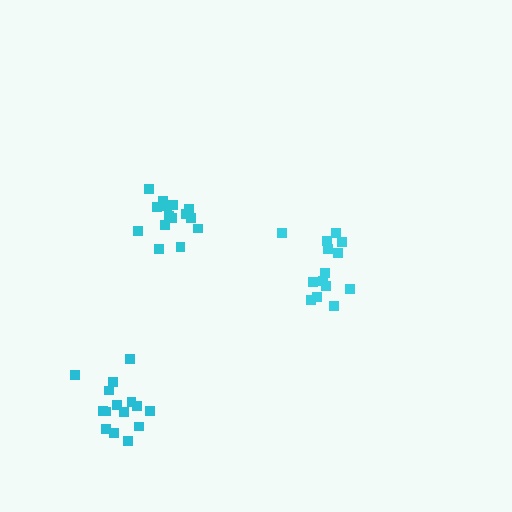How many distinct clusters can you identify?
There are 3 distinct clusters.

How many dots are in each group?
Group 1: 14 dots, Group 2: 15 dots, Group 3: 15 dots (44 total).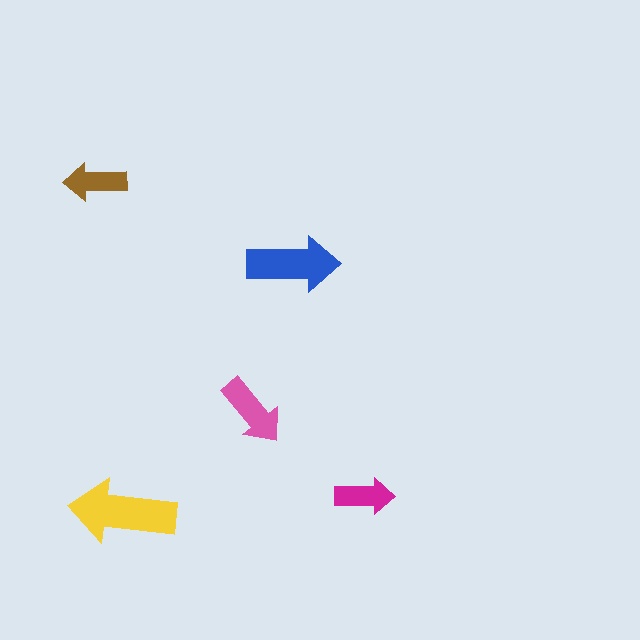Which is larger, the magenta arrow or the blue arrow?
The blue one.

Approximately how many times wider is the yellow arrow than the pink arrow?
About 1.5 times wider.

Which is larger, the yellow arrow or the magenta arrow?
The yellow one.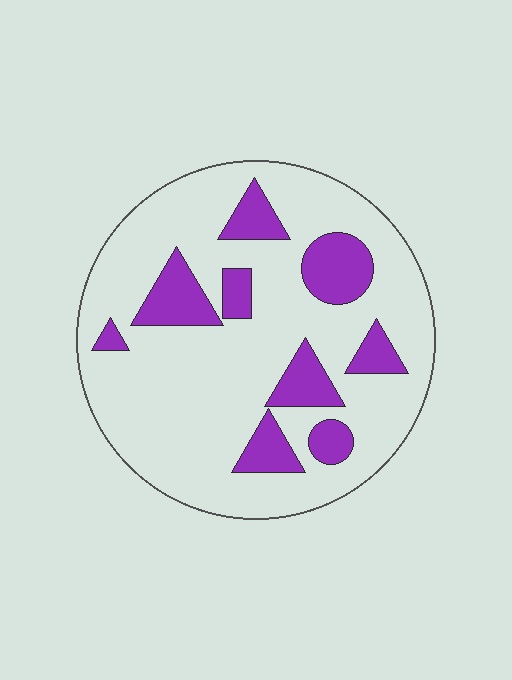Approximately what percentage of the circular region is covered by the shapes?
Approximately 20%.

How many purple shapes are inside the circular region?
9.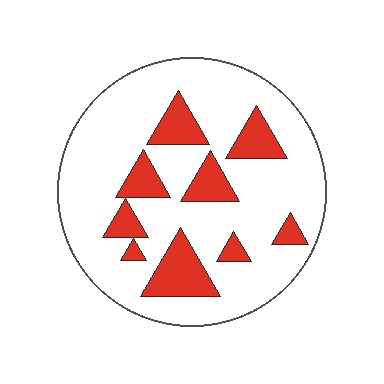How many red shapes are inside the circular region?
9.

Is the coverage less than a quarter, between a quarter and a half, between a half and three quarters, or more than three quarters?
Less than a quarter.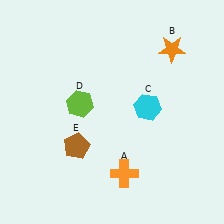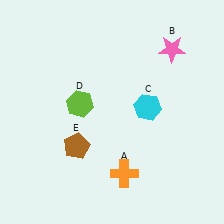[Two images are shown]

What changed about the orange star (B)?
In Image 1, B is orange. In Image 2, it changed to pink.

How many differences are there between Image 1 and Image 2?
There is 1 difference between the two images.